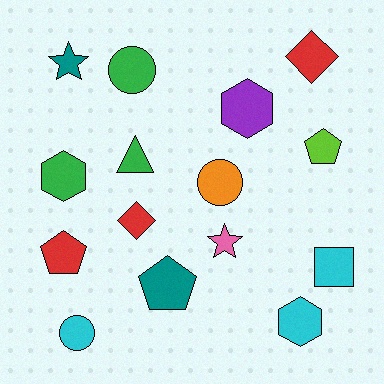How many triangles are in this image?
There is 1 triangle.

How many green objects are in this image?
There are 3 green objects.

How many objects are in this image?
There are 15 objects.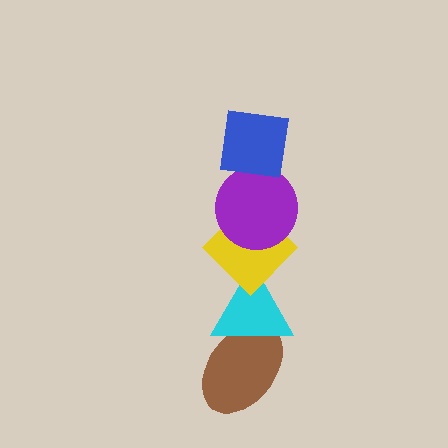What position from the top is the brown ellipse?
The brown ellipse is 5th from the top.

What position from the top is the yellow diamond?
The yellow diamond is 3rd from the top.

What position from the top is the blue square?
The blue square is 1st from the top.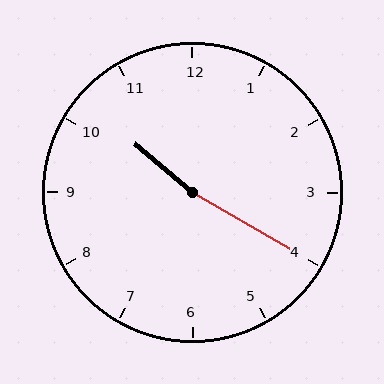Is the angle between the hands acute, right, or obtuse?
It is obtuse.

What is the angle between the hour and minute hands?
Approximately 170 degrees.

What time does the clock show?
10:20.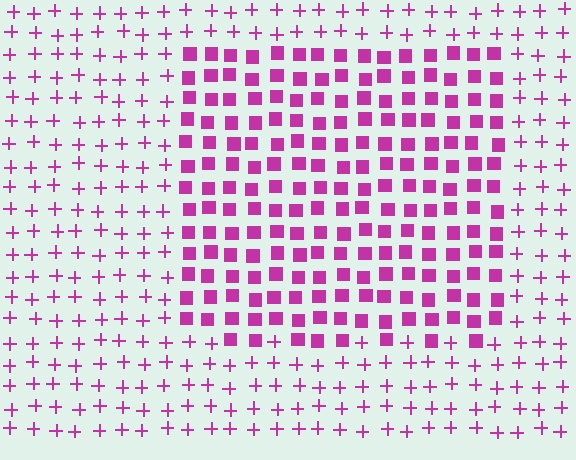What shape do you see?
I see a rectangle.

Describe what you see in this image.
The image is filled with small magenta elements arranged in a uniform grid. A rectangle-shaped region contains squares, while the surrounding area contains plus signs. The boundary is defined purely by the change in element shape.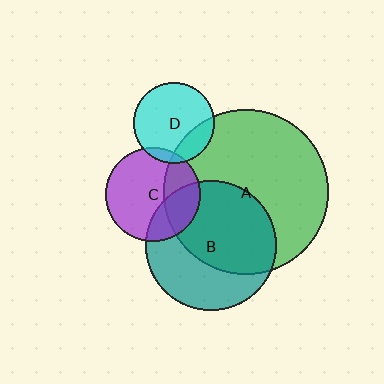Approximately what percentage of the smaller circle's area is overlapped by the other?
Approximately 10%.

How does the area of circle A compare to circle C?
Approximately 3.1 times.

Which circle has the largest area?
Circle A (green).